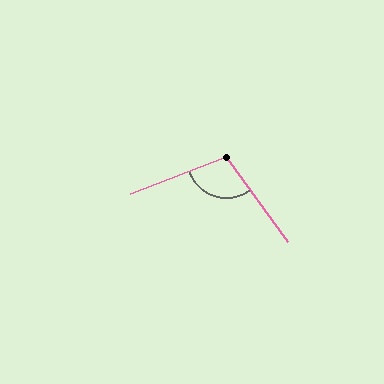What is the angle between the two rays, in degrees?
Approximately 106 degrees.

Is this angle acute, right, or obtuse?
It is obtuse.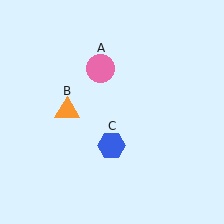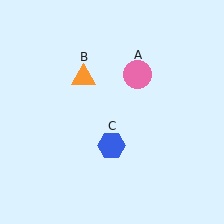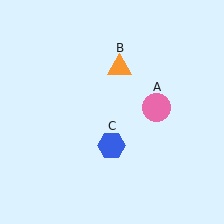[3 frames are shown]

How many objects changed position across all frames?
2 objects changed position: pink circle (object A), orange triangle (object B).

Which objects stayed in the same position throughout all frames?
Blue hexagon (object C) remained stationary.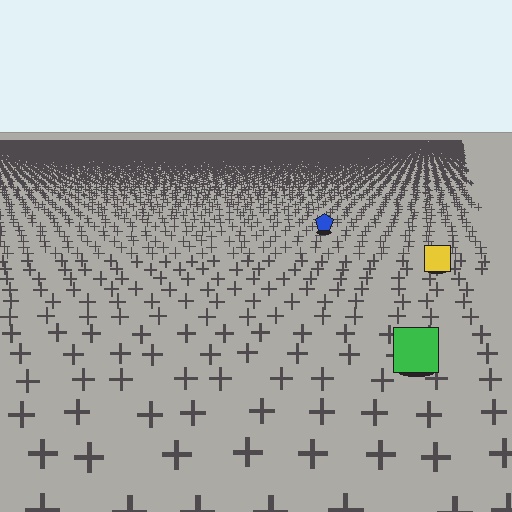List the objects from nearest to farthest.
From nearest to farthest: the green square, the yellow square, the blue pentagon.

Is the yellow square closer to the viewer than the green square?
No. The green square is closer — you can tell from the texture gradient: the ground texture is coarser near it.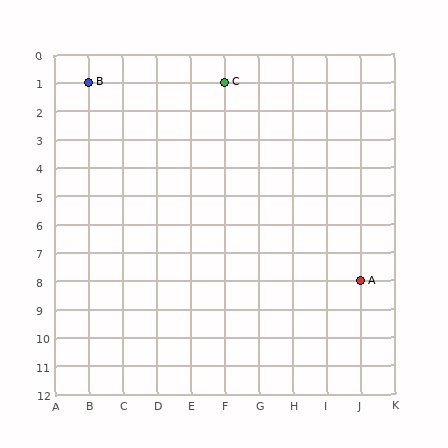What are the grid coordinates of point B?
Point B is at grid coordinates (B, 1).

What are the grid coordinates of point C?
Point C is at grid coordinates (F, 1).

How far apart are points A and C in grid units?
Points A and C are 4 columns and 7 rows apart (about 8.1 grid units diagonally).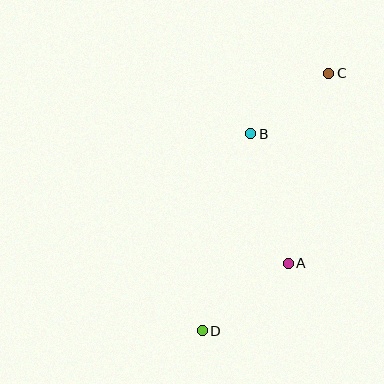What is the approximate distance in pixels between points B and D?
The distance between B and D is approximately 203 pixels.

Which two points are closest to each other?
Points B and C are closest to each other.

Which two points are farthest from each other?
Points C and D are farthest from each other.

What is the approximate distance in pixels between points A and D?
The distance between A and D is approximately 109 pixels.